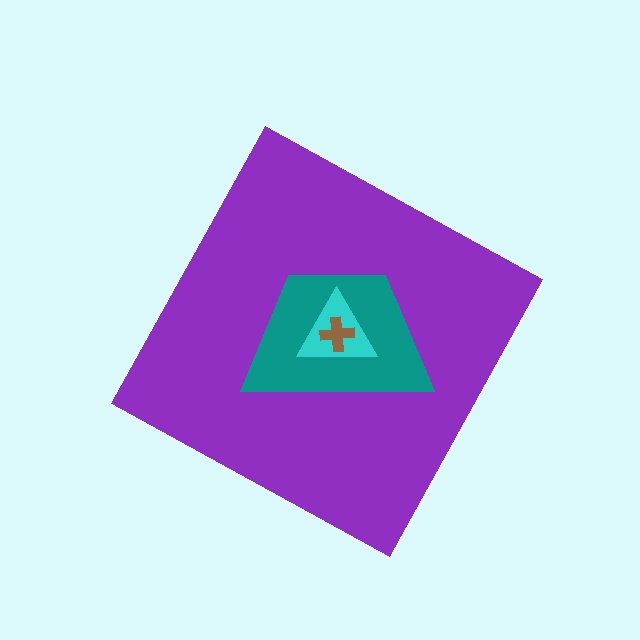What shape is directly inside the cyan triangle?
The brown cross.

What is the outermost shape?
The purple diamond.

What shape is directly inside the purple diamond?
The teal trapezoid.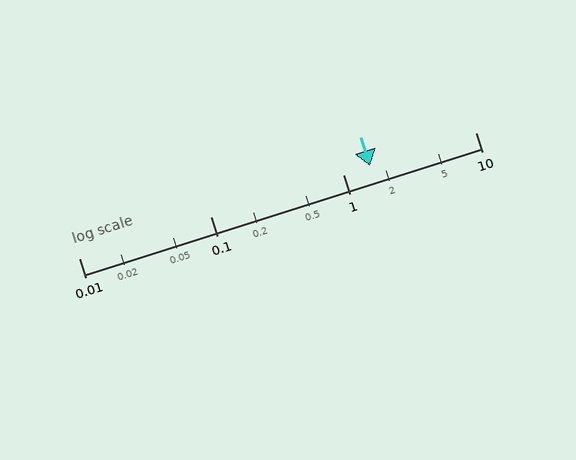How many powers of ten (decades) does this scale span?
The scale spans 3 decades, from 0.01 to 10.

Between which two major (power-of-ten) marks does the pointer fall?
The pointer is between 1 and 10.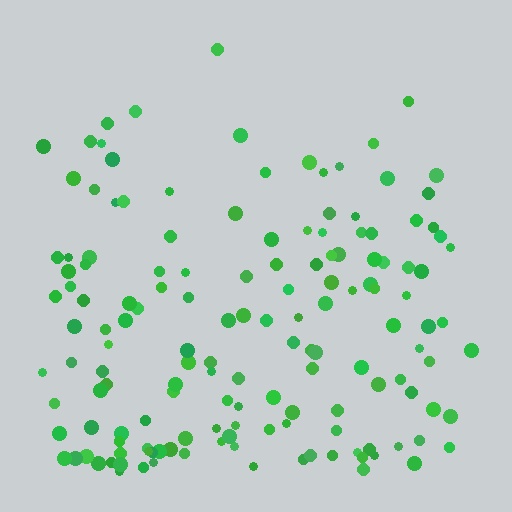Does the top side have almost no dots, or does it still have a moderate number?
Still a moderate number, just noticeably fewer than the bottom.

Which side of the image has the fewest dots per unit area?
The top.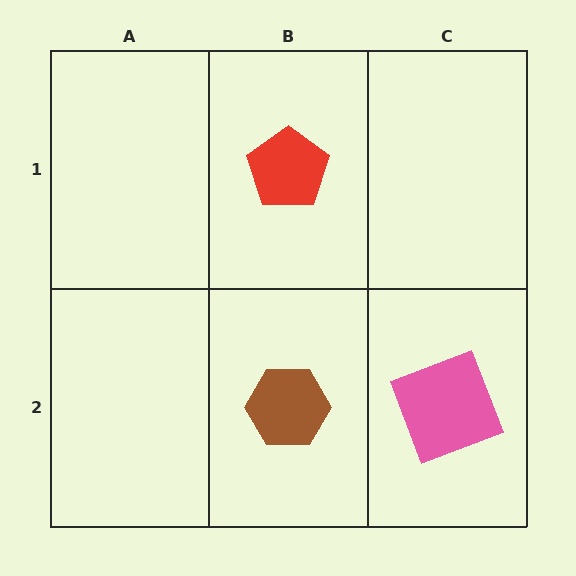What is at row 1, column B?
A red pentagon.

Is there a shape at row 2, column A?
No, that cell is empty.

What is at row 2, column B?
A brown hexagon.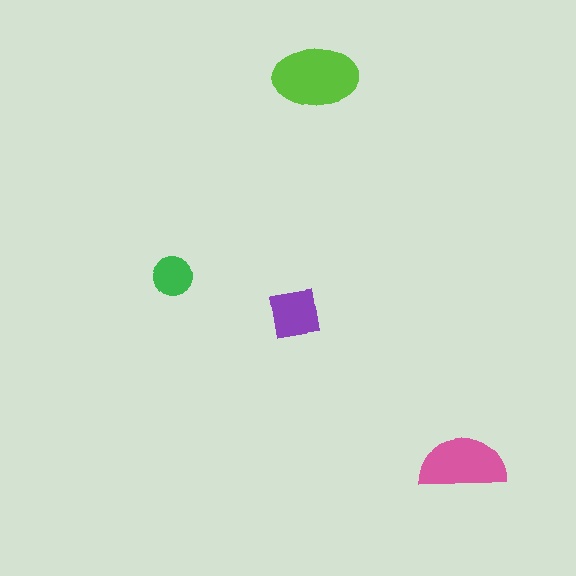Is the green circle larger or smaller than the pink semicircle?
Smaller.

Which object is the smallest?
The green circle.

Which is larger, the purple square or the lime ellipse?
The lime ellipse.